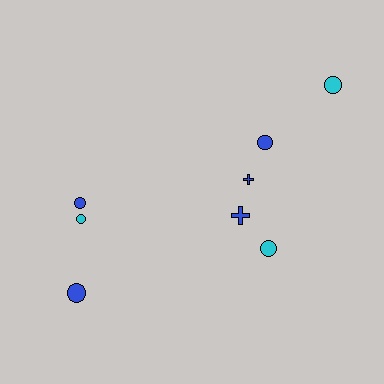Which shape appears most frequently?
Circle, with 6 objects.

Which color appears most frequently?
Blue, with 5 objects.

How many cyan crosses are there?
There are no cyan crosses.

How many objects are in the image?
There are 8 objects.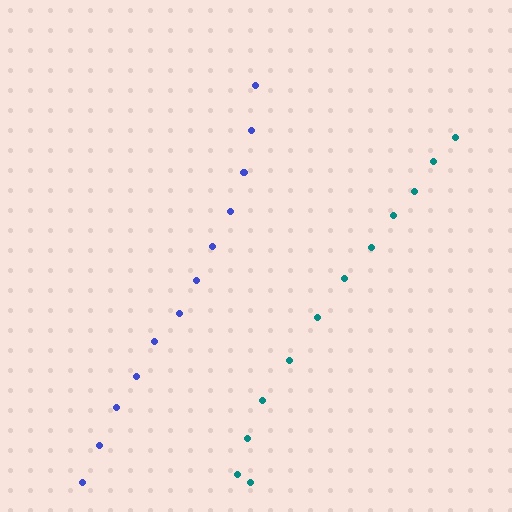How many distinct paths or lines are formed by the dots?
There are 2 distinct paths.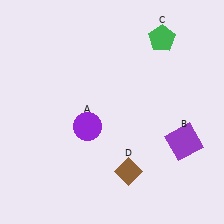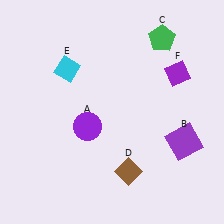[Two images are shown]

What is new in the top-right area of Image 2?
A purple diamond (F) was added in the top-right area of Image 2.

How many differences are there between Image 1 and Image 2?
There are 2 differences between the two images.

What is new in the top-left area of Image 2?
A cyan diamond (E) was added in the top-left area of Image 2.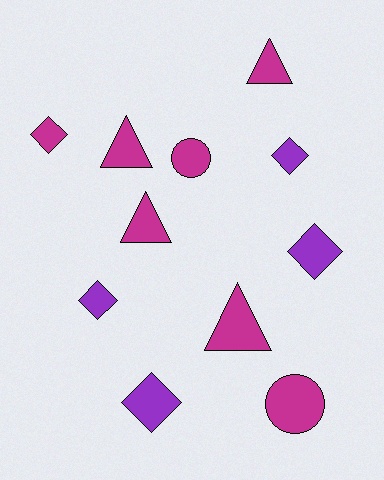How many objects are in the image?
There are 11 objects.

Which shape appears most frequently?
Diamond, with 5 objects.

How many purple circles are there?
There are no purple circles.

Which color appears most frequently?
Magenta, with 7 objects.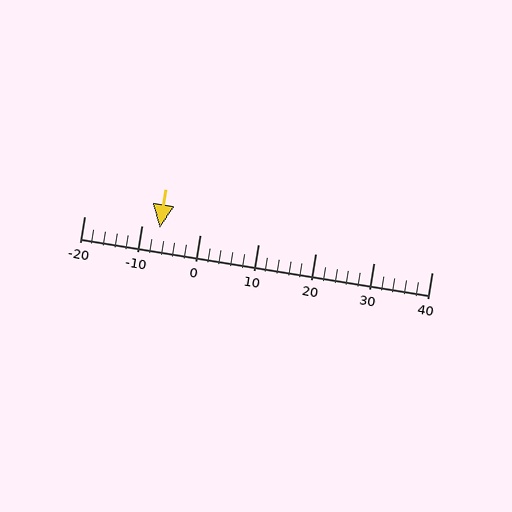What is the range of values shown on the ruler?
The ruler shows values from -20 to 40.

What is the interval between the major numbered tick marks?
The major tick marks are spaced 10 units apart.